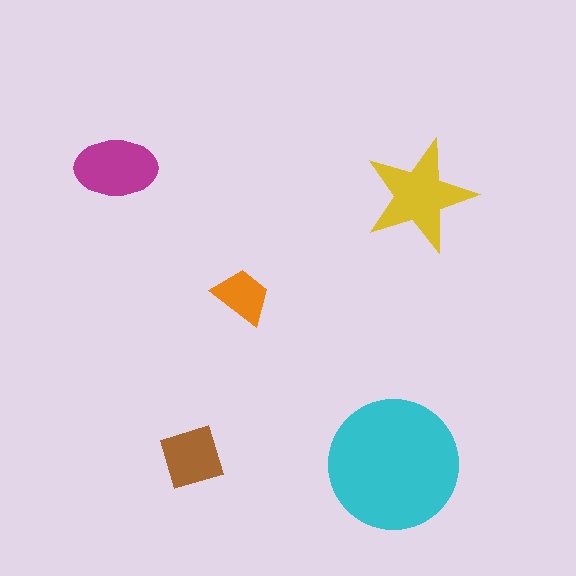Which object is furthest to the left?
The magenta ellipse is leftmost.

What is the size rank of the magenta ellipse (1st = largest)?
3rd.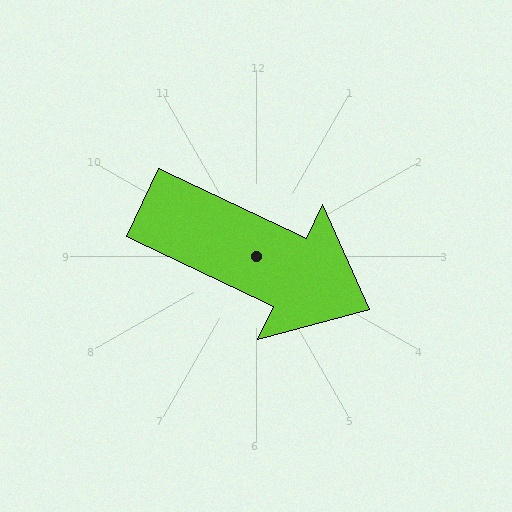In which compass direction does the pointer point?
Southeast.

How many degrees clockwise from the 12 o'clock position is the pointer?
Approximately 115 degrees.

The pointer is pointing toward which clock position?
Roughly 4 o'clock.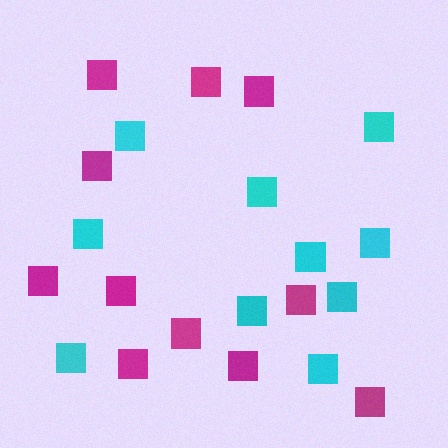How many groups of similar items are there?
There are 2 groups: one group of magenta squares (11) and one group of cyan squares (10).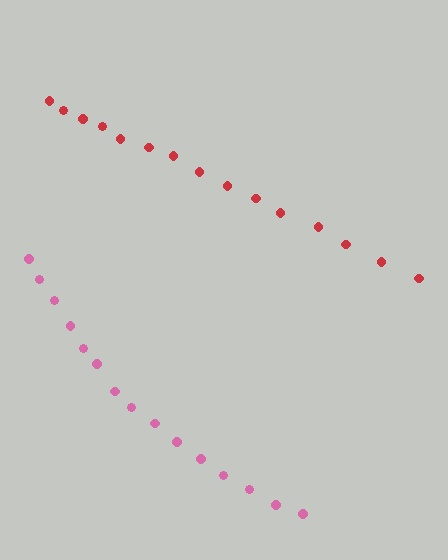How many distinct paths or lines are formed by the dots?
There are 2 distinct paths.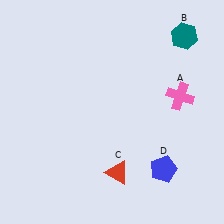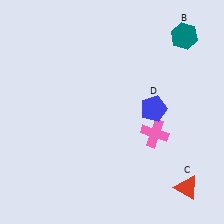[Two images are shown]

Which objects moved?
The objects that moved are: the pink cross (A), the red triangle (C), the blue pentagon (D).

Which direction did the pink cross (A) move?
The pink cross (A) moved down.